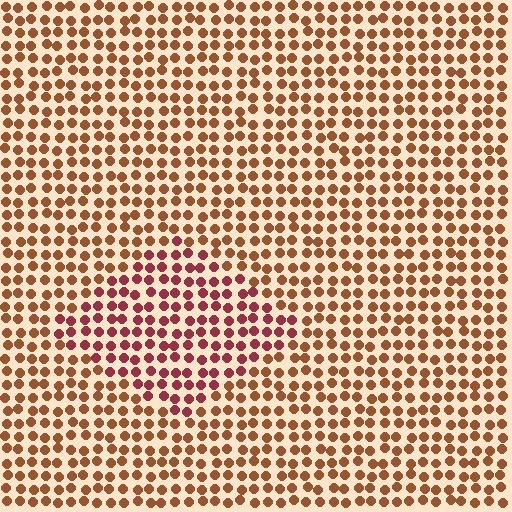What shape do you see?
I see a diamond.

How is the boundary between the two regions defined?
The boundary is defined purely by a slight shift in hue (about 33 degrees). Spacing, size, and orientation are identical on both sides.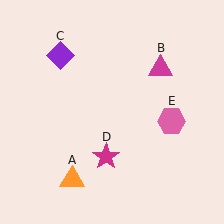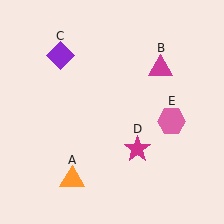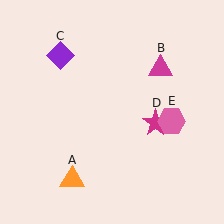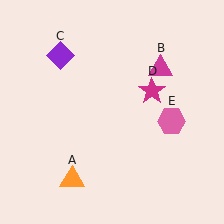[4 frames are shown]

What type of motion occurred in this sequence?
The magenta star (object D) rotated counterclockwise around the center of the scene.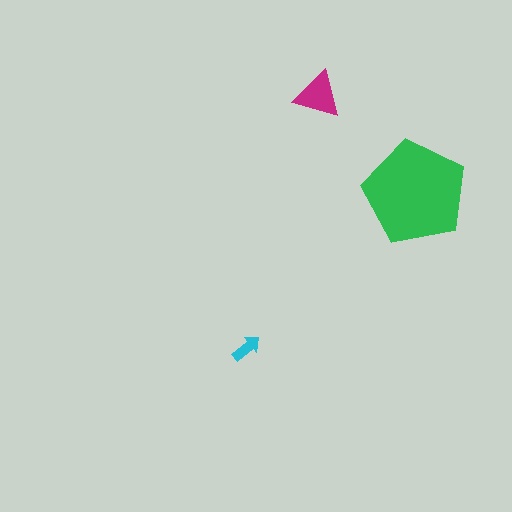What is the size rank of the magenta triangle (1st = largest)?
2nd.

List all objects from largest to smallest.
The green pentagon, the magenta triangle, the cyan arrow.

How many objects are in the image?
There are 3 objects in the image.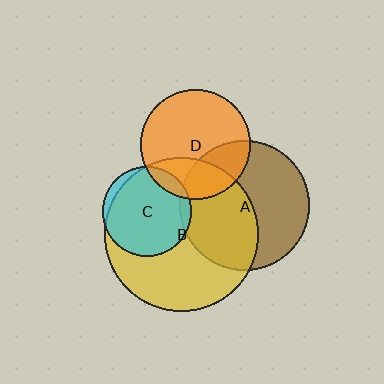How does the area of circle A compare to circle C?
Approximately 2.1 times.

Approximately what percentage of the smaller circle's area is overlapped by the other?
Approximately 10%.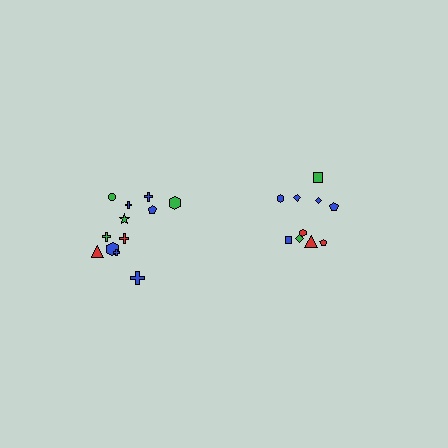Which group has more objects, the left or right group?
The left group.